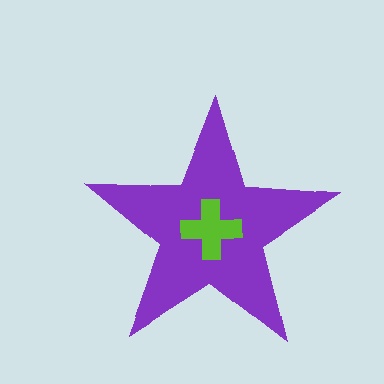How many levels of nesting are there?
2.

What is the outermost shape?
The purple star.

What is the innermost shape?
The lime cross.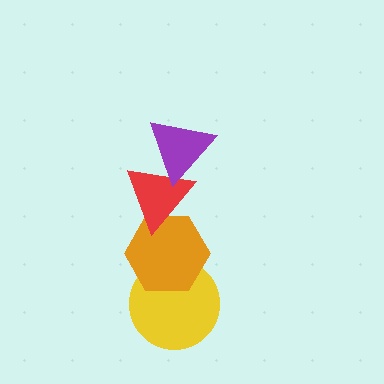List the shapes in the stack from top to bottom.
From top to bottom: the purple triangle, the red triangle, the orange hexagon, the yellow circle.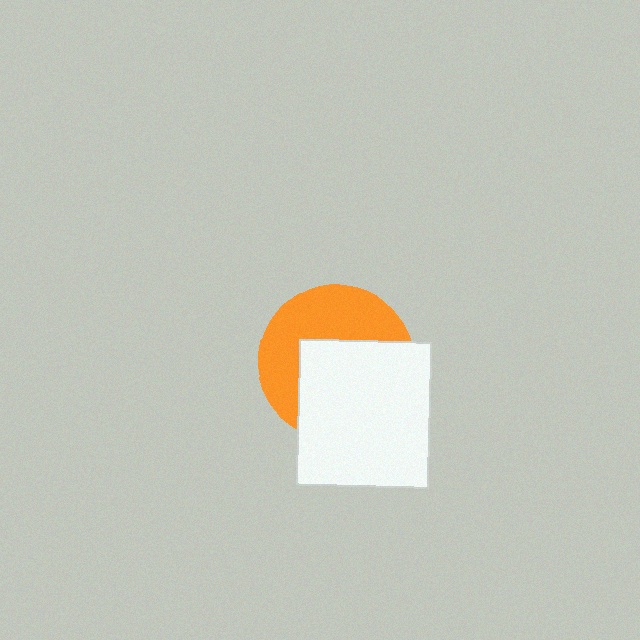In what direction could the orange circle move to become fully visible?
The orange circle could move toward the upper-left. That would shift it out from behind the white rectangle entirely.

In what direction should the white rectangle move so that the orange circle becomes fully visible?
The white rectangle should move toward the lower-right. That is the shortest direction to clear the overlap and leave the orange circle fully visible.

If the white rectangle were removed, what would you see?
You would see the complete orange circle.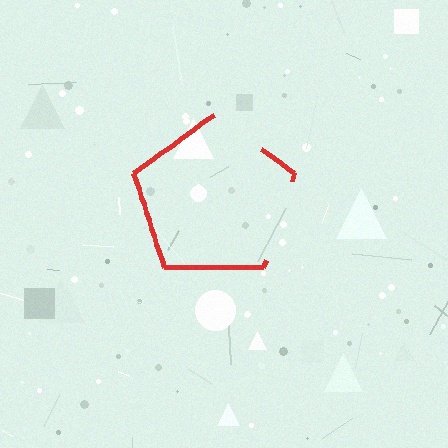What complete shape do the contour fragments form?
The contour fragments form a pentagon.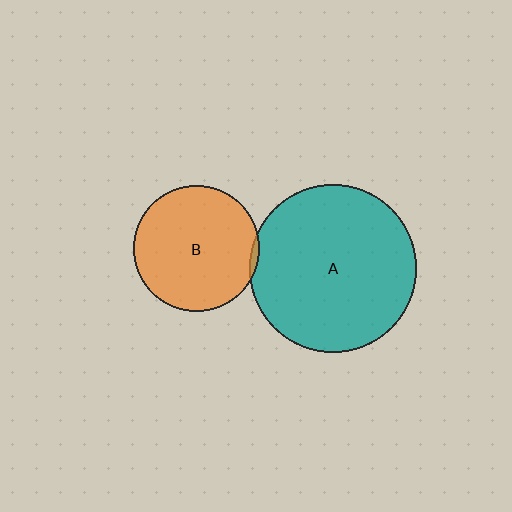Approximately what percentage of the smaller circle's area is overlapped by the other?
Approximately 5%.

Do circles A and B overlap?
Yes.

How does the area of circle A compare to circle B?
Approximately 1.8 times.